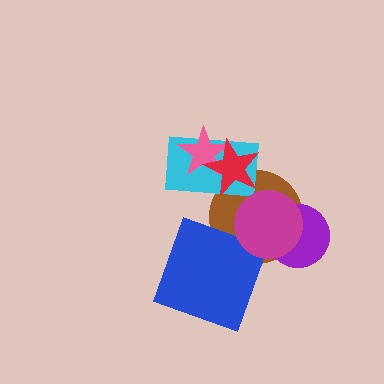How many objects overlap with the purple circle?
2 objects overlap with the purple circle.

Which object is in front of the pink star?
The red star is in front of the pink star.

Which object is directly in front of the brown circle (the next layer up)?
The cyan rectangle is directly in front of the brown circle.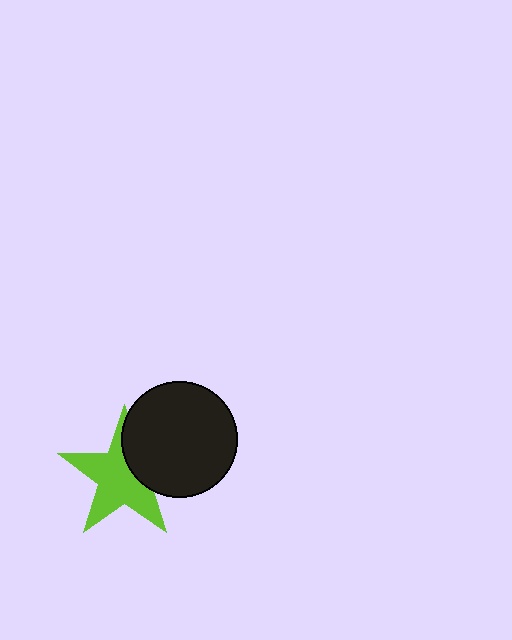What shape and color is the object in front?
The object in front is a black circle.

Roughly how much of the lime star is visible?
Most of it is visible (roughly 69%).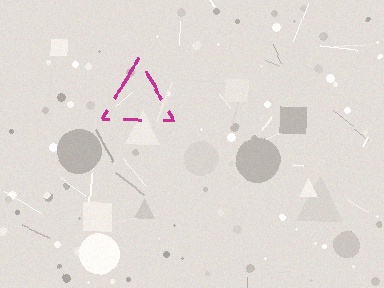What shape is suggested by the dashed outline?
The dashed outline suggests a triangle.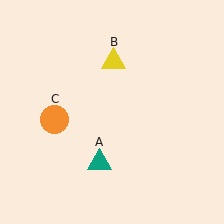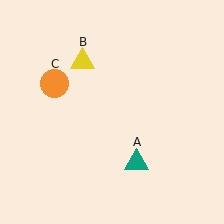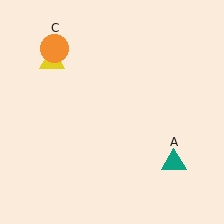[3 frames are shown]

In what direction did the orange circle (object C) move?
The orange circle (object C) moved up.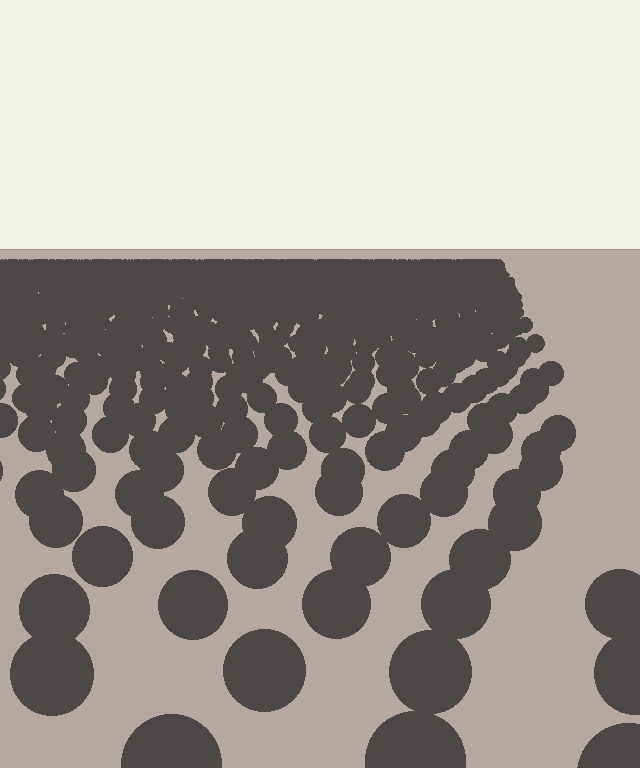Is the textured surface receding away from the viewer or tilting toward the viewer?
The surface is receding away from the viewer. Texture elements get smaller and denser toward the top.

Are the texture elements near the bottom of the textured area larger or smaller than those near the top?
Larger. Near the bottom, elements are closer to the viewer and appear at a bigger on-screen size.